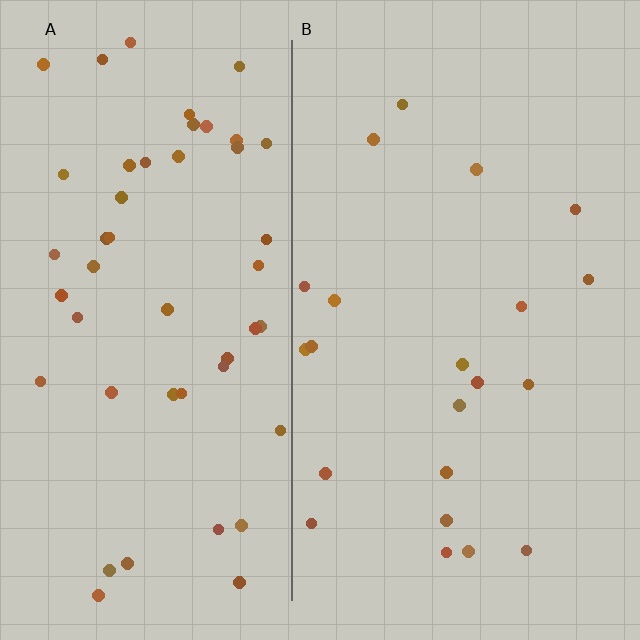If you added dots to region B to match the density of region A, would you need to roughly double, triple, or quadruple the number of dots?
Approximately double.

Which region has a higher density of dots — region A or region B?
A (the left).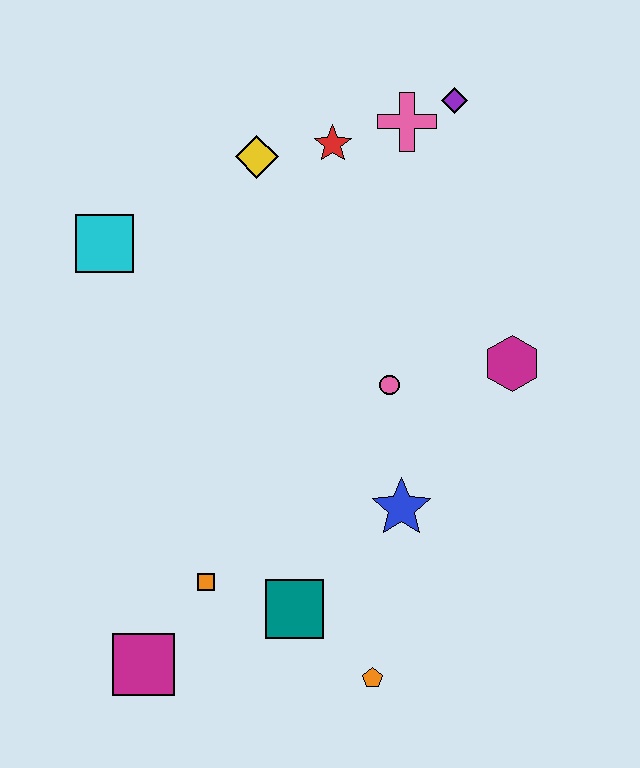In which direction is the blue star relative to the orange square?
The blue star is to the right of the orange square.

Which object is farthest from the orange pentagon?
The purple diamond is farthest from the orange pentagon.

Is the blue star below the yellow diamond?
Yes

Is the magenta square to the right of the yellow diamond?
No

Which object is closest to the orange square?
The teal square is closest to the orange square.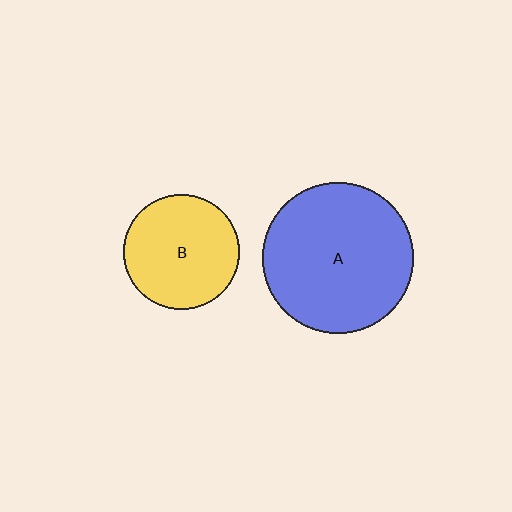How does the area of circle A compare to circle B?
Approximately 1.7 times.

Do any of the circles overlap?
No, none of the circles overlap.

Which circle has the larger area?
Circle A (blue).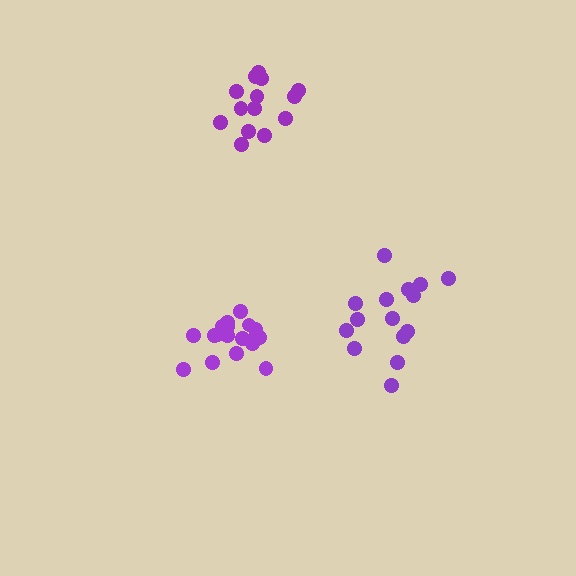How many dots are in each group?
Group 1: 15 dots, Group 2: 20 dots, Group 3: 14 dots (49 total).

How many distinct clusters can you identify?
There are 3 distinct clusters.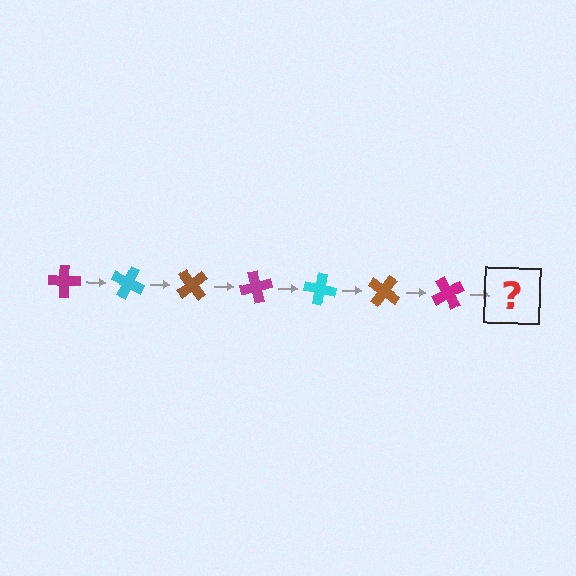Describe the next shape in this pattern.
It should be a cyan cross, rotated 175 degrees from the start.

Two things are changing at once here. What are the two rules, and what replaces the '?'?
The two rules are that it rotates 25 degrees each step and the color cycles through magenta, cyan, and brown. The '?' should be a cyan cross, rotated 175 degrees from the start.